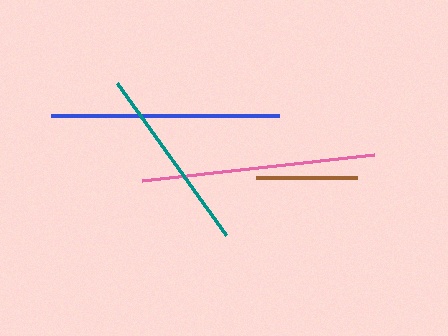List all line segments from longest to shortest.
From longest to shortest: pink, blue, teal, brown.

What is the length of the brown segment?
The brown segment is approximately 101 pixels long.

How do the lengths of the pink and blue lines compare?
The pink and blue lines are approximately the same length.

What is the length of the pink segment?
The pink segment is approximately 234 pixels long.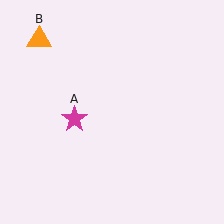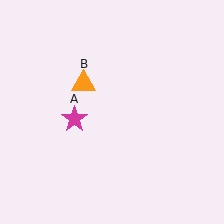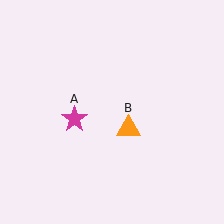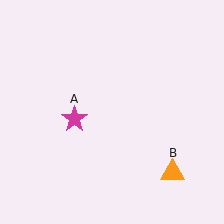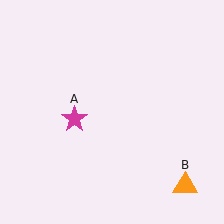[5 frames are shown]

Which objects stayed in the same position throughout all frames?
Magenta star (object A) remained stationary.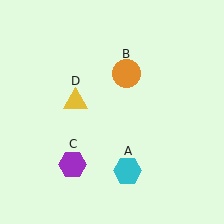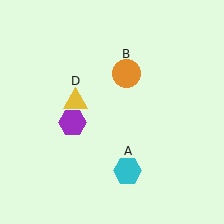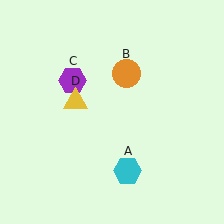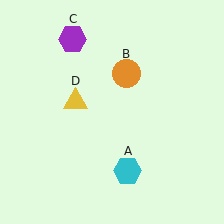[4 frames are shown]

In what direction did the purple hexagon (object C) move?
The purple hexagon (object C) moved up.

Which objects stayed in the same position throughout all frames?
Cyan hexagon (object A) and orange circle (object B) and yellow triangle (object D) remained stationary.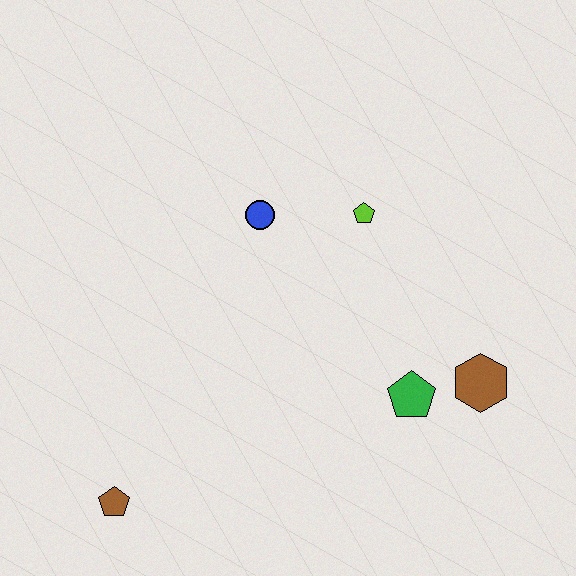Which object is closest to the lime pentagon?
The blue circle is closest to the lime pentagon.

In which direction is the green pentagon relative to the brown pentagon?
The green pentagon is to the right of the brown pentagon.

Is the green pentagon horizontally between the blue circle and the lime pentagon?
No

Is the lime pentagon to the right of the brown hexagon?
No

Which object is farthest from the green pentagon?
The brown pentagon is farthest from the green pentagon.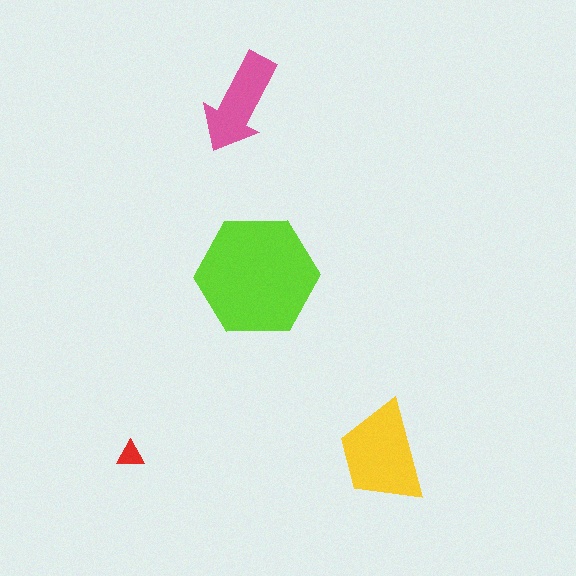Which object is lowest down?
The yellow trapezoid is bottommost.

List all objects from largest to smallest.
The lime hexagon, the yellow trapezoid, the pink arrow, the red triangle.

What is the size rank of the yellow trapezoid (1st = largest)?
2nd.